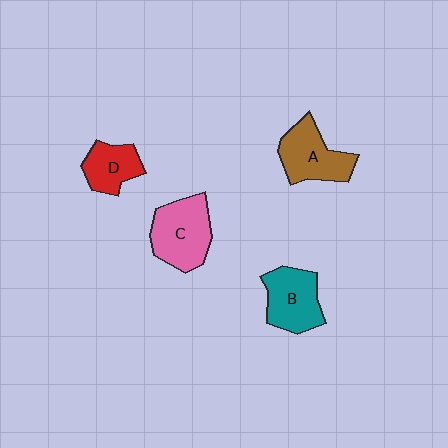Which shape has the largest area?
Shape C (pink).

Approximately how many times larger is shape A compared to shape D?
Approximately 1.4 times.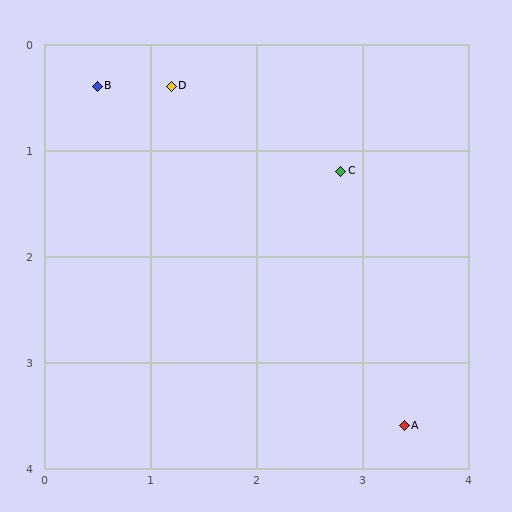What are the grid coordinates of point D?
Point D is at approximately (1.2, 0.4).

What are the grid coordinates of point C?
Point C is at approximately (2.8, 1.2).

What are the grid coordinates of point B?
Point B is at approximately (0.5, 0.4).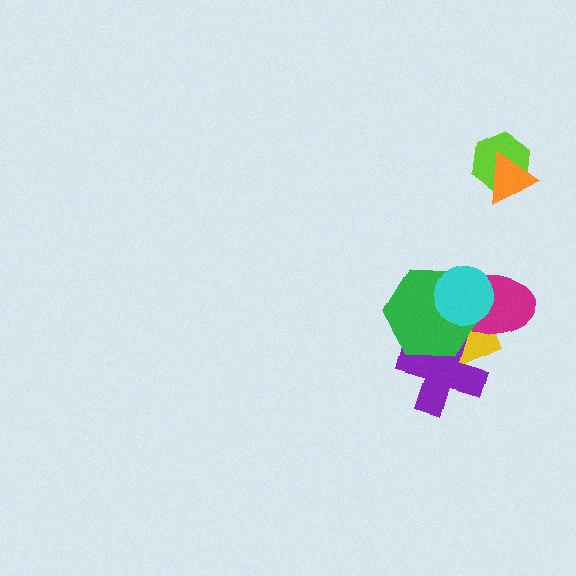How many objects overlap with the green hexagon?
4 objects overlap with the green hexagon.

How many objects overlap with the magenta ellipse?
3 objects overlap with the magenta ellipse.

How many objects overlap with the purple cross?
2 objects overlap with the purple cross.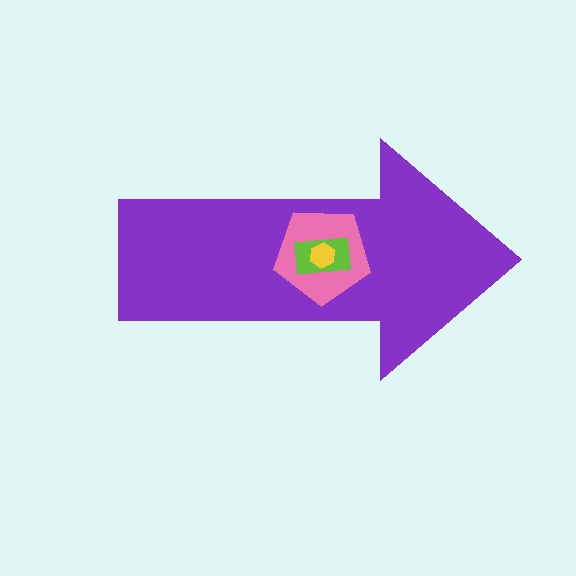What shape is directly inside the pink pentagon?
The lime rectangle.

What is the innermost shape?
The yellow hexagon.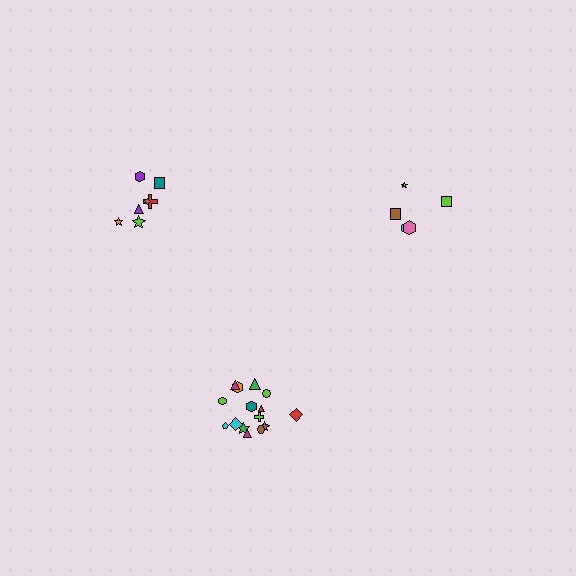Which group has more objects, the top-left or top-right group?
The top-left group.